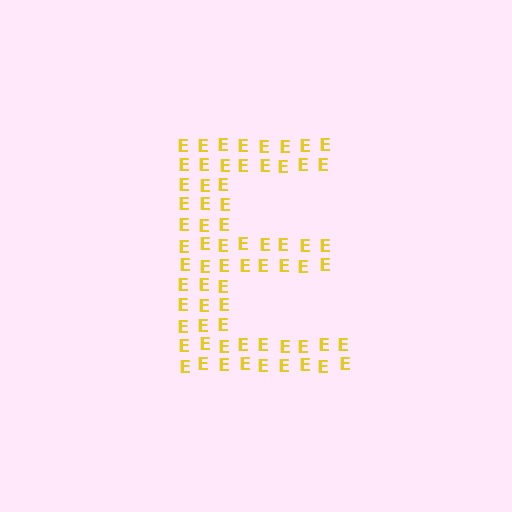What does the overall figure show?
The overall figure shows the letter E.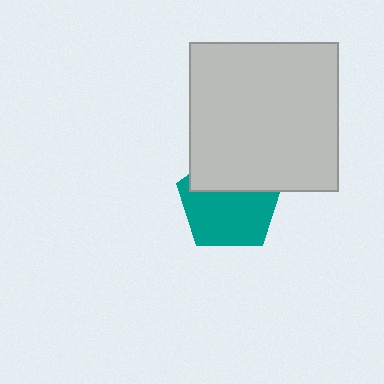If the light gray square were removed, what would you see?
You would see the complete teal pentagon.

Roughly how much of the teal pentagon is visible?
About half of it is visible (roughly 63%).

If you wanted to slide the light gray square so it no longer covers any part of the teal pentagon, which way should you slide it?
Slide it up — that is the most direct way to separate the two shapes.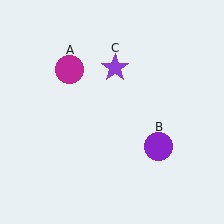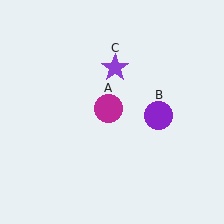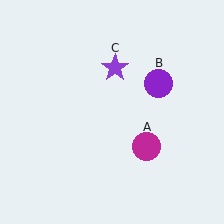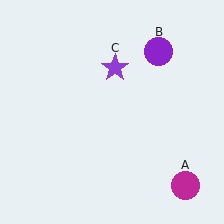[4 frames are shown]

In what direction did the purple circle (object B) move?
The purple circle (object B) moved up.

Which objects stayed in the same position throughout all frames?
Purple star (object C) remained stationary.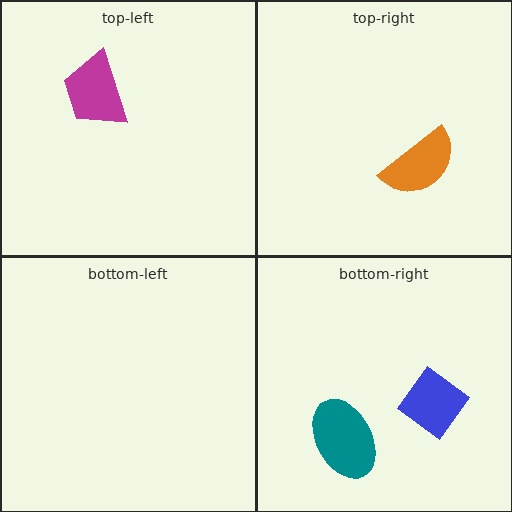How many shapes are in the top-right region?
1.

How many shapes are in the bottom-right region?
2.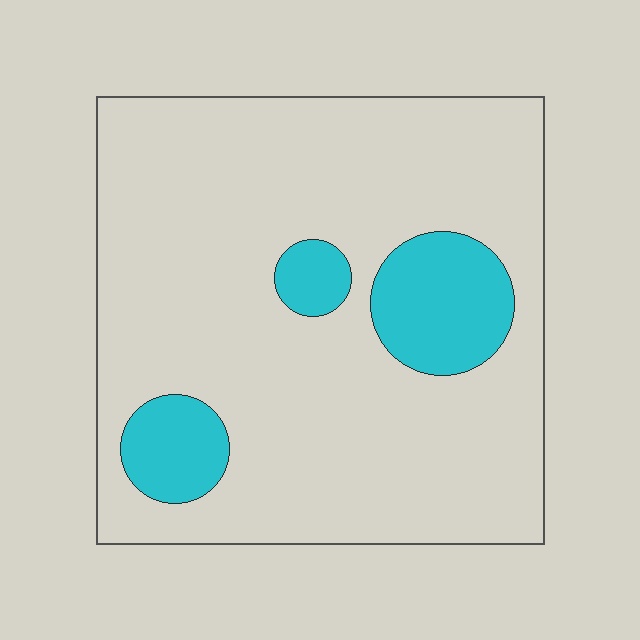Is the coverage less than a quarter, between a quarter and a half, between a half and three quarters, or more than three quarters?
Less than a quarter.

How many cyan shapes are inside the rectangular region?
3.